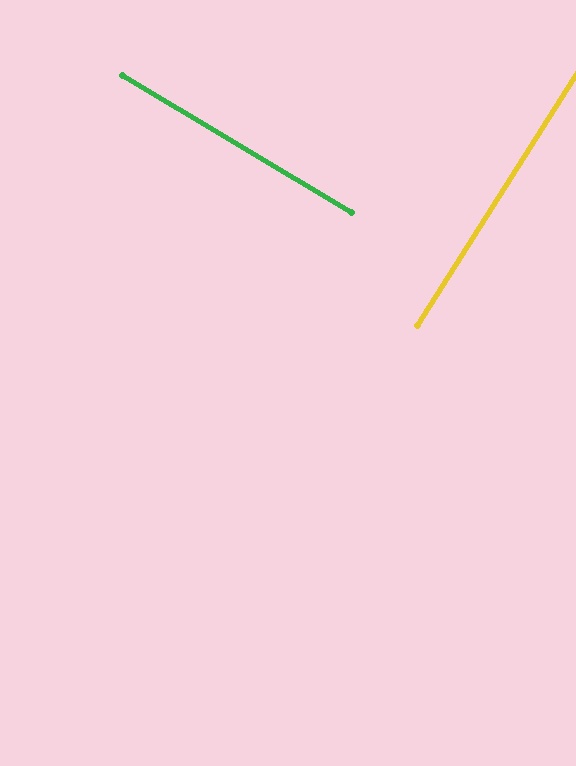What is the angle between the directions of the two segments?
Approximately 88 degrees.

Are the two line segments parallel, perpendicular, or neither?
Perpendicular — they meet at approximately 88°.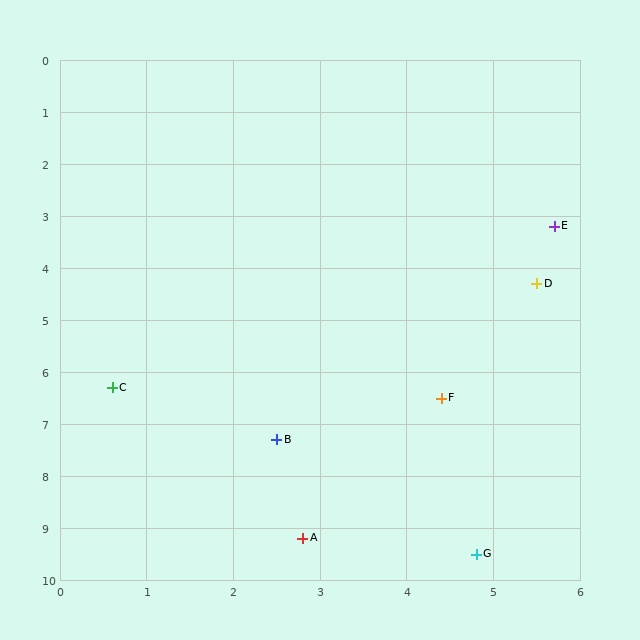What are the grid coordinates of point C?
Point C is at approximately (0.6, 6.3).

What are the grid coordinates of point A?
Point A is at approximately (2.8, 9.2).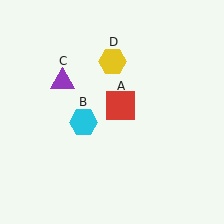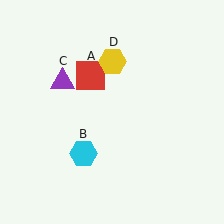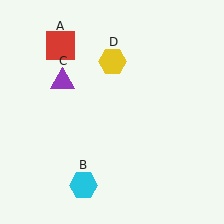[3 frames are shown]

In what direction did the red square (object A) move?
The red square (object A) moved up and to the left.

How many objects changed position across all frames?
2 objects changed position: red square (object A), cyan hexagon (object B).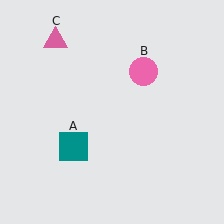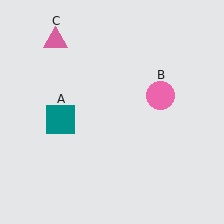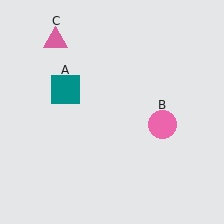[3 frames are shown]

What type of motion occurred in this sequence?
The teal square (object A), pink circle (object B) rotated clockwise around the center of the scene.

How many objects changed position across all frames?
2 objects changed position: teal square (object A), pink circle (object B).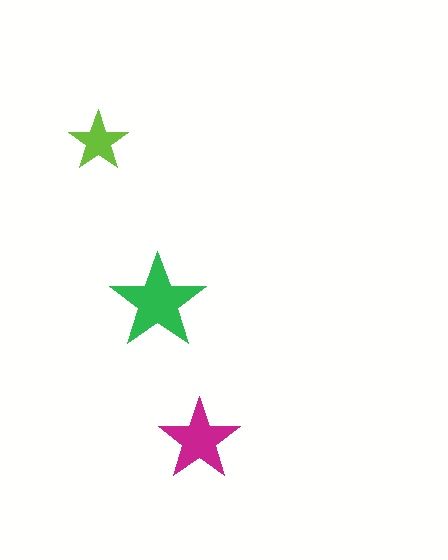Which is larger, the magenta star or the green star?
The green one.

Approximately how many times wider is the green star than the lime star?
About 1.5 times wider.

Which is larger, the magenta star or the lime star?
The magenta one.